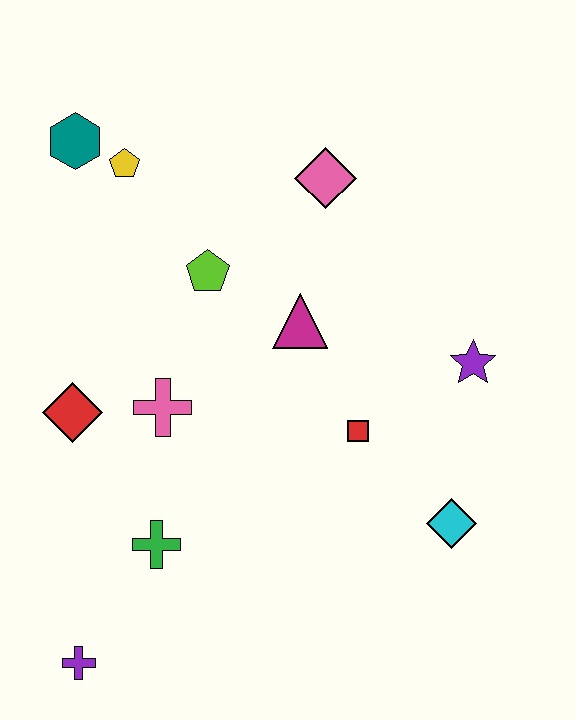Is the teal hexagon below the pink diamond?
No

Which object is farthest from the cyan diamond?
The teal hexagon is farthest from the cyan diamond.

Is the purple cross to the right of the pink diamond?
No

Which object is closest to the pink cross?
The red diamond is closest to the pink cross.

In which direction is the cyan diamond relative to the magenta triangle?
The cyan diamond is below the magenta triangle.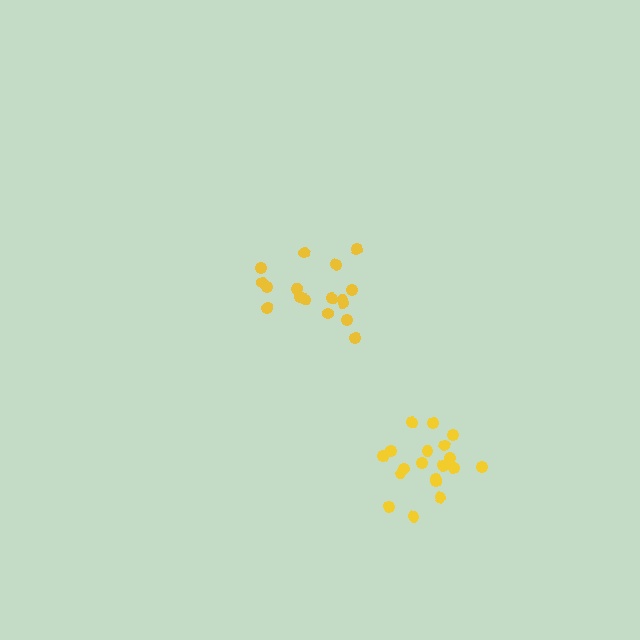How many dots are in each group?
Group 1: 18 dots, Group 2: 19 dots (37 total).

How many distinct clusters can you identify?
There are 2 distinct clusters.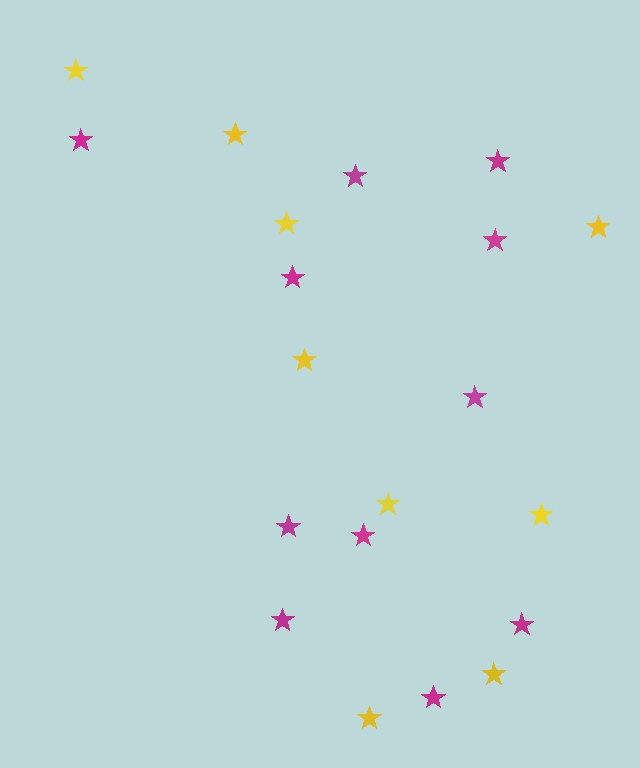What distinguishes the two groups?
There are 2 groups: one group of yellow stars (9) and one group of magenta stars (11).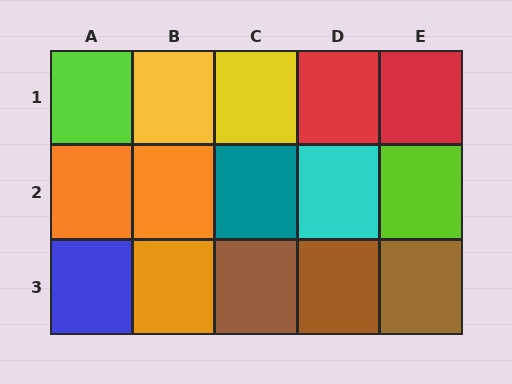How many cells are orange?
3 cells are orange.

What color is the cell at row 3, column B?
Orange.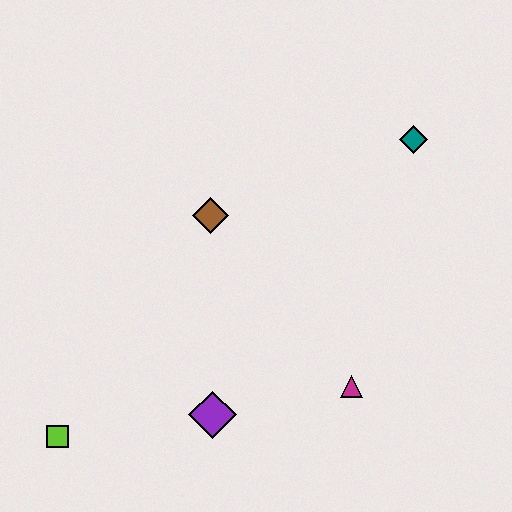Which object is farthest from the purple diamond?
The teal diamond is farthest from the purple diamond.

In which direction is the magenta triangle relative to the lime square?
The magenta triangle is to the right of the lime square.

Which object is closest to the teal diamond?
The brown diamond is closest to the teal diamond.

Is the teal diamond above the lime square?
Yes